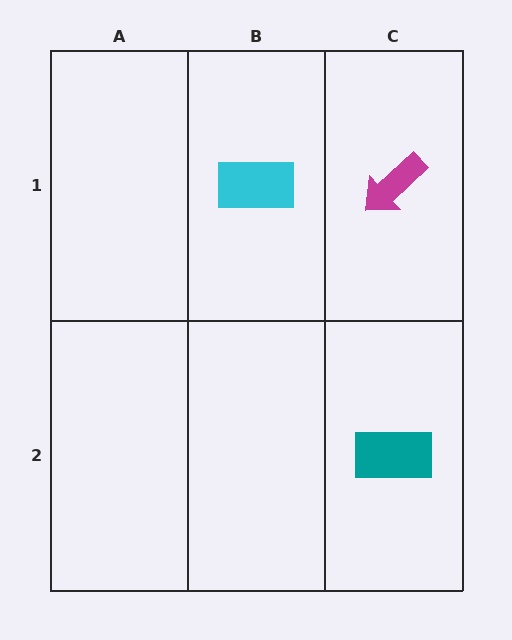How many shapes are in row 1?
2 shapes.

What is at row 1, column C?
A magenta arrow.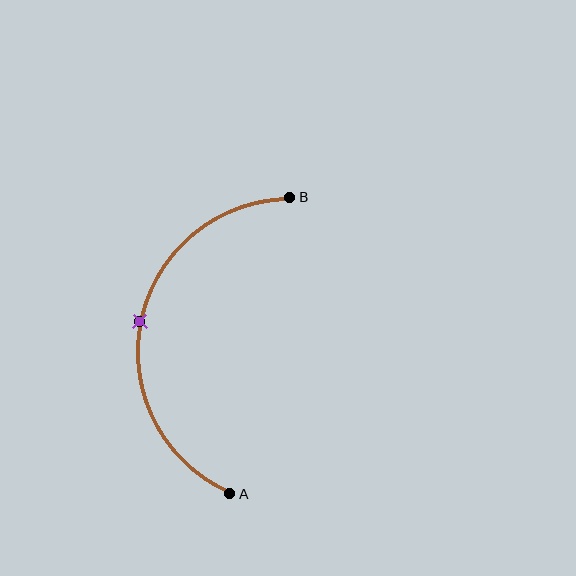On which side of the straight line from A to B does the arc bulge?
The arc bulges to the left of the straight line connecting A and B.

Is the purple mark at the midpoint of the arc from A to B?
Yes. The purple mark lies on the arc at equal arc-length from both A and B — it is the arc midpoint.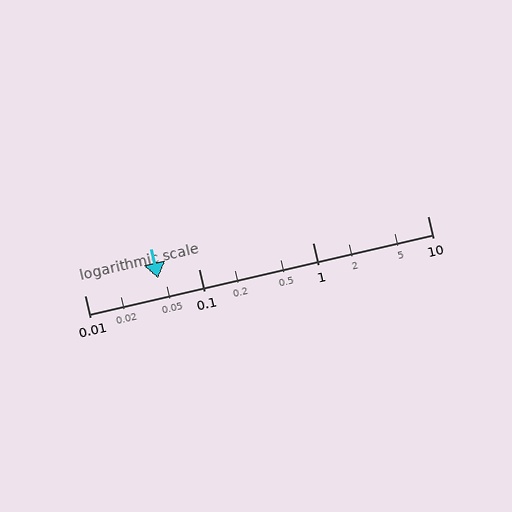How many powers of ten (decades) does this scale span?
The scale spans 3 decades, from 0.01 to 10.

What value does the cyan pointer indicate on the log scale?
The pointer indicates approximately 0.044.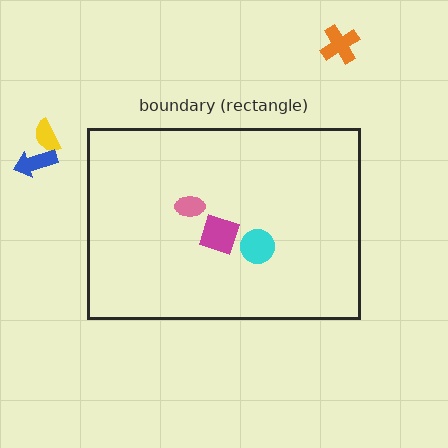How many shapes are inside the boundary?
3 inside, 3 outside.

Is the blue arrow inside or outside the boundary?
Outside.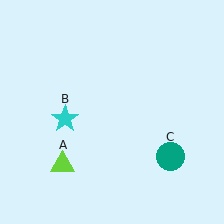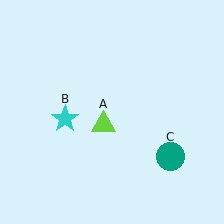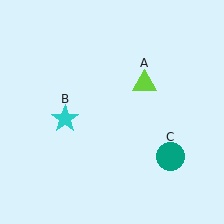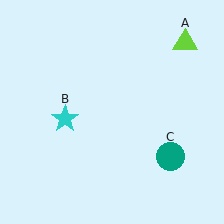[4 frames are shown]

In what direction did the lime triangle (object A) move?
The lime triangle (object A) moved up and to the right.